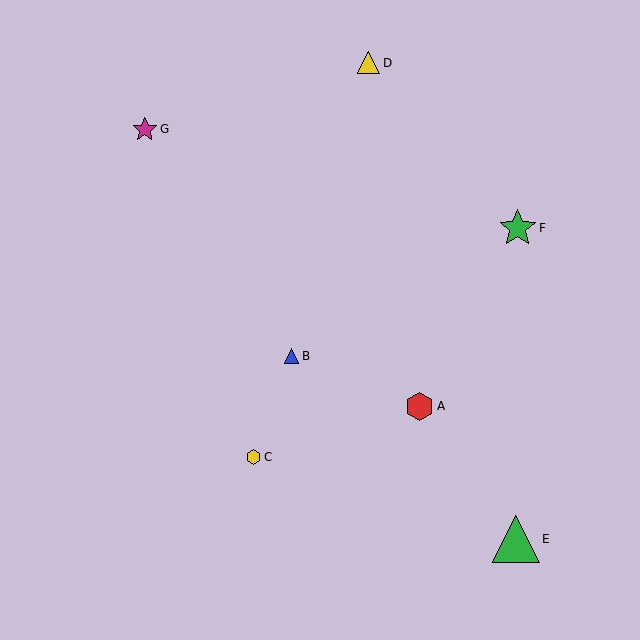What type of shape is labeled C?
Shape C is a yellow hexagon.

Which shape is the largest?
The green triangle (labeled E) is the largest.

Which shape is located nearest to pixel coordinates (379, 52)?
The yellow triangle (labeled D) at (369, 63) is nearest to that location.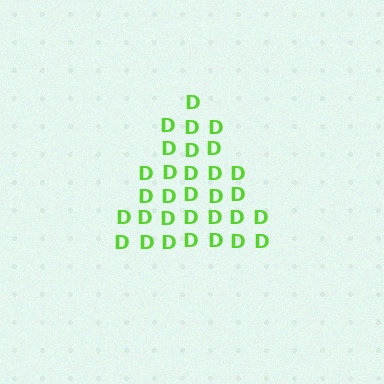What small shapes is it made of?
It is made of small letter D's.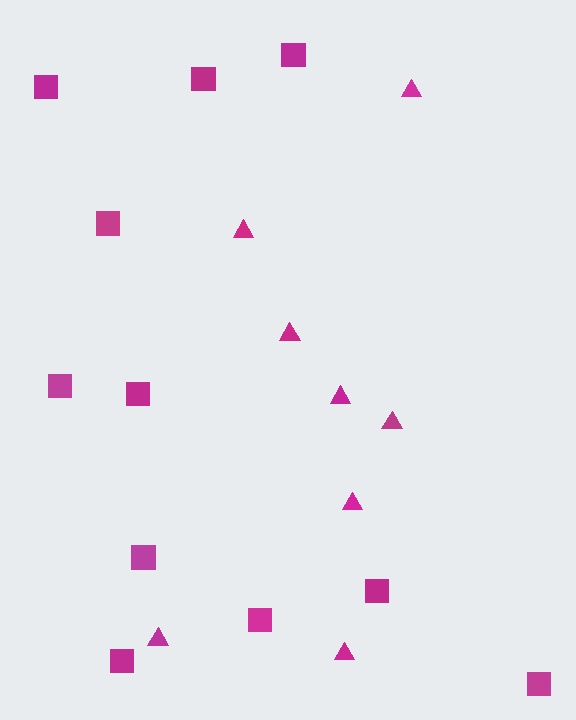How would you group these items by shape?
There are 2 groups: one group of triangles (8) and one group of squares (11).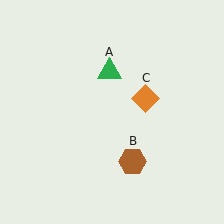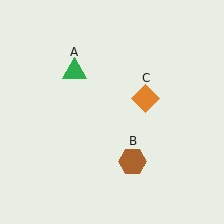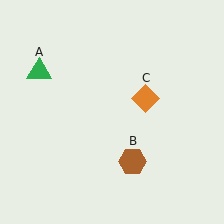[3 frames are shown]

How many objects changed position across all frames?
1 object changed position: green triangle (object A).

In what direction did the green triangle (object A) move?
The green triangle (object A) moved left.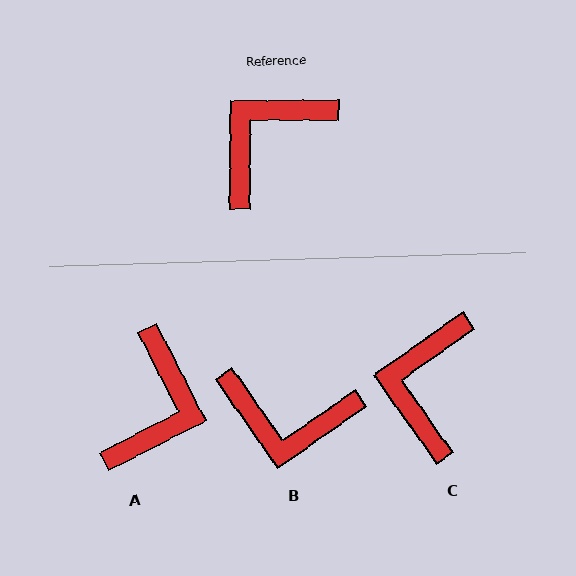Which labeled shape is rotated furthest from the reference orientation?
A, about 152 degrees away.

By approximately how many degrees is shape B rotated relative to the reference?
Approximately 125 degrees counter-clockwise.